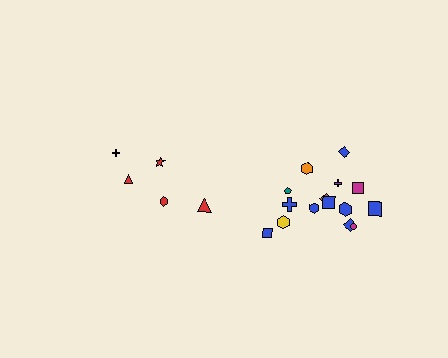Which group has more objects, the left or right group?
The right group.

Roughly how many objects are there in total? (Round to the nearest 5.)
Roughly 20 objects in total.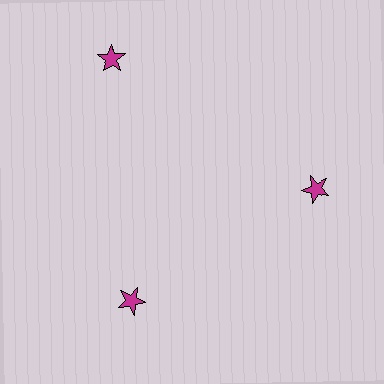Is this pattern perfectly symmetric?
No. The 3 magenta stars are arranged in a ring, but one element near the 11 o'clock position is pushed outward from the center, breaking the 3-fold rotational symmetry.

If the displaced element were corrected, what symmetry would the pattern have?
It would have 3-fold rotational symmetry — the pattern would map onto itself every 120 degrees.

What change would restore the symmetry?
The symmetry would be restored by moving it inward, back onto the ring so that all 3 stars sit at equal angles and equal distance from the center.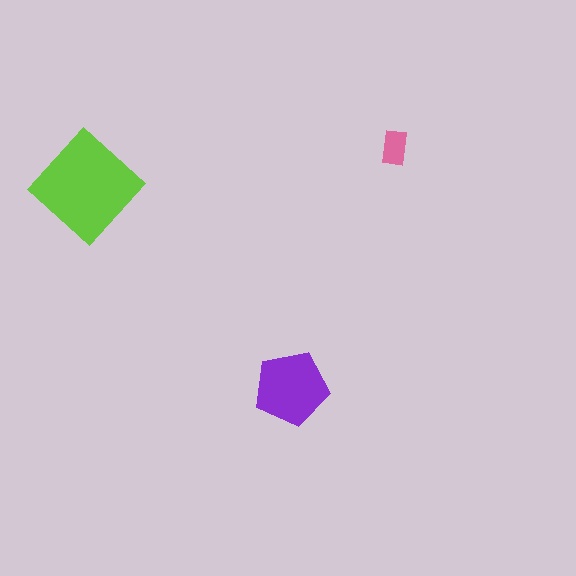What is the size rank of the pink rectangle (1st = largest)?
3rd.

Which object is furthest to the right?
The pink rectangle is rightmost.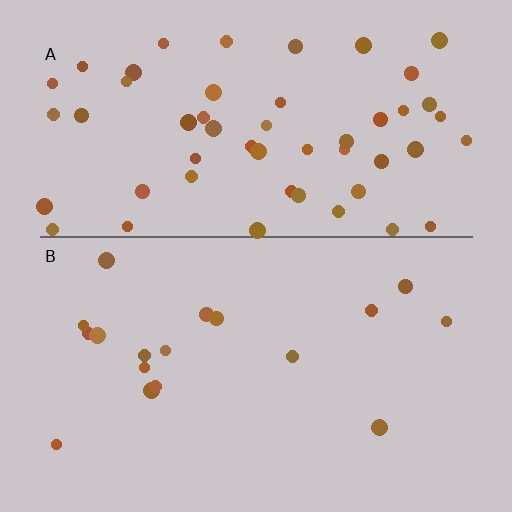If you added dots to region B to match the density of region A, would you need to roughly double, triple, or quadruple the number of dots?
Approximately triple.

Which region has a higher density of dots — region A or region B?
A (the top).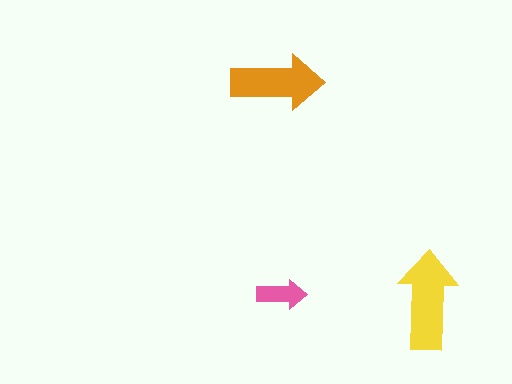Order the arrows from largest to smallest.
the yellow one, the orange one, the pink one.